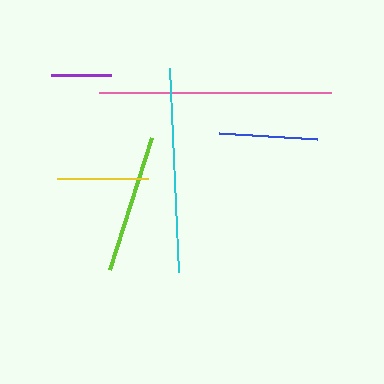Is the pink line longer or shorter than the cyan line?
The pink line is longer than the cyan line.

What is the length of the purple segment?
The purple segment is approximately 60 pixels long.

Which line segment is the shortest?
The purple line is the shortest at approximately 60 pixels.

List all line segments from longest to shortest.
From longest to shortest: pink, cyan, lime, blue, yellow, purple.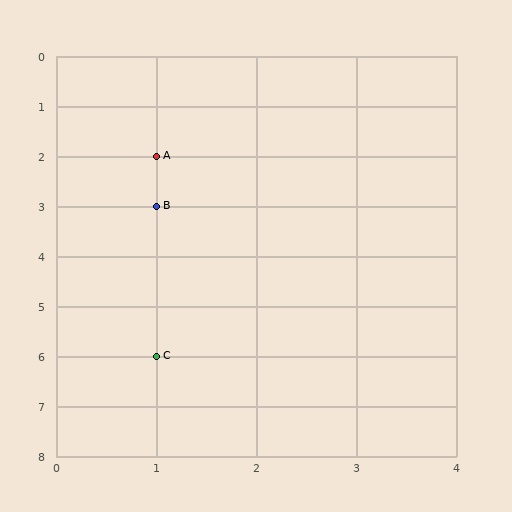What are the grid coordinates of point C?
Point C is at grid coordinates (1, 6).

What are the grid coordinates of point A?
Point A is at grid coordinates (1, 2).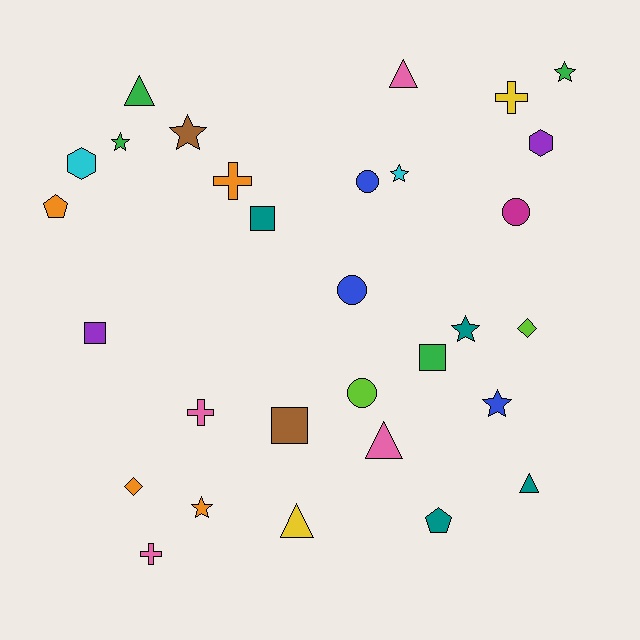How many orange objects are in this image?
There are 4 orange objects.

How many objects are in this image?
There are 30 objects.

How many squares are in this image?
There are 4 squares.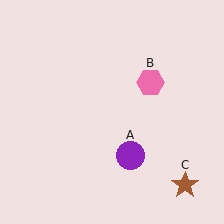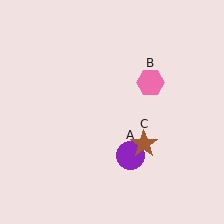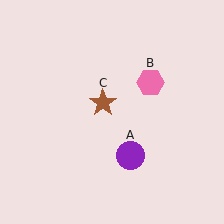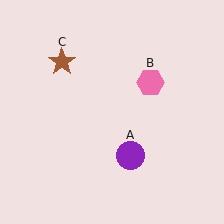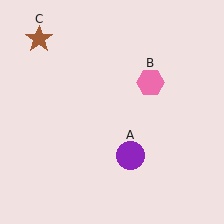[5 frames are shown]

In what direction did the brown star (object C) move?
The brown star (object C) moved up and to the left.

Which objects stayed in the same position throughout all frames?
Purple circle (object A) and pink hexagon (object B) remained stationary.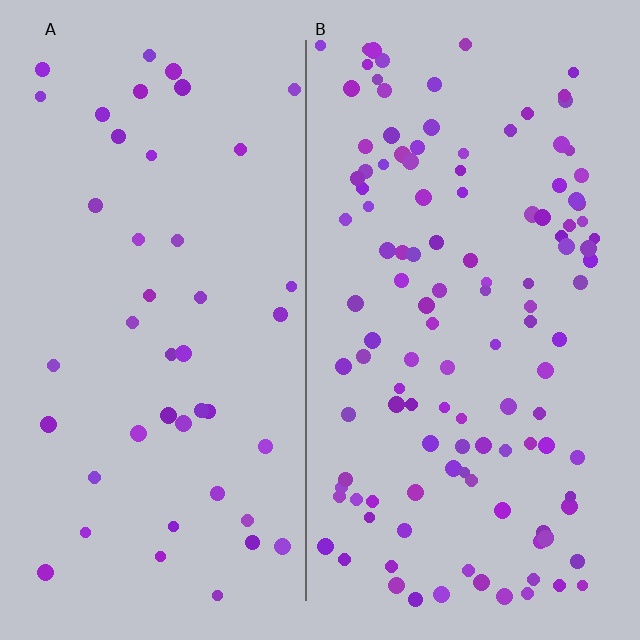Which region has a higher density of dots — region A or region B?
B (the right).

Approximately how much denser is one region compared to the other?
Approximately 2.7× — region B over region A.